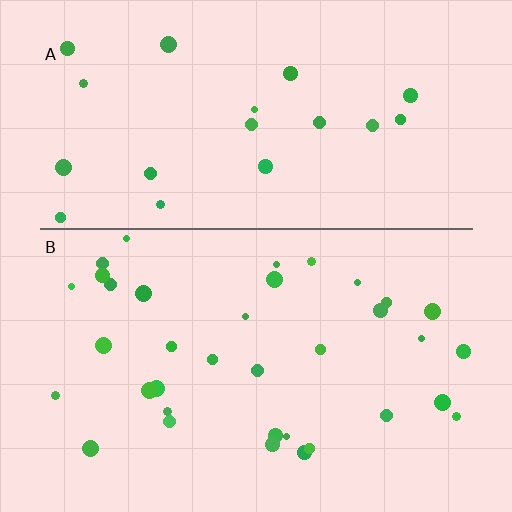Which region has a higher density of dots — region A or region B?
B (the bottom).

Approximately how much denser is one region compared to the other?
Approximately 1.8× — region B over region A.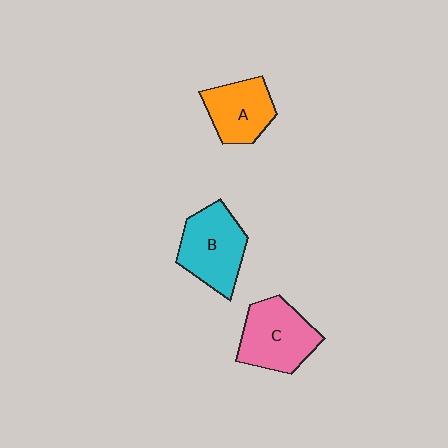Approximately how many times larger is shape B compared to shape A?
Approximately 1.3 times.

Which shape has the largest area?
Shape C (pink).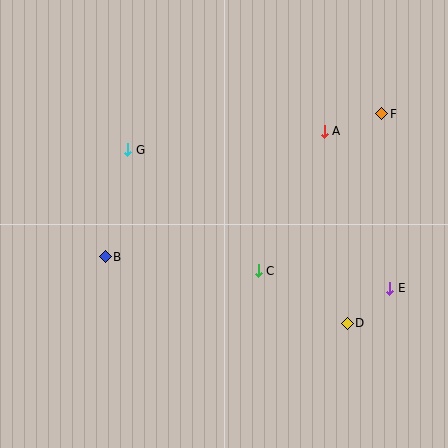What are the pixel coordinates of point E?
Point E is at (390, 288).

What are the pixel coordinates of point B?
Point B is at (105, 257).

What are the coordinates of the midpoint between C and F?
The midpoint between C and F is at (320, 192).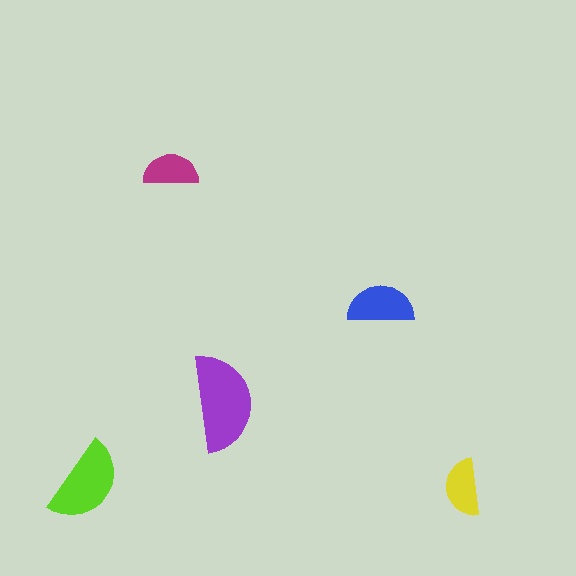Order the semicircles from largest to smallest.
the purple one, the lime one, the blue one, the yellow one, the magenta one.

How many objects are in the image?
There are 5 objects in the image.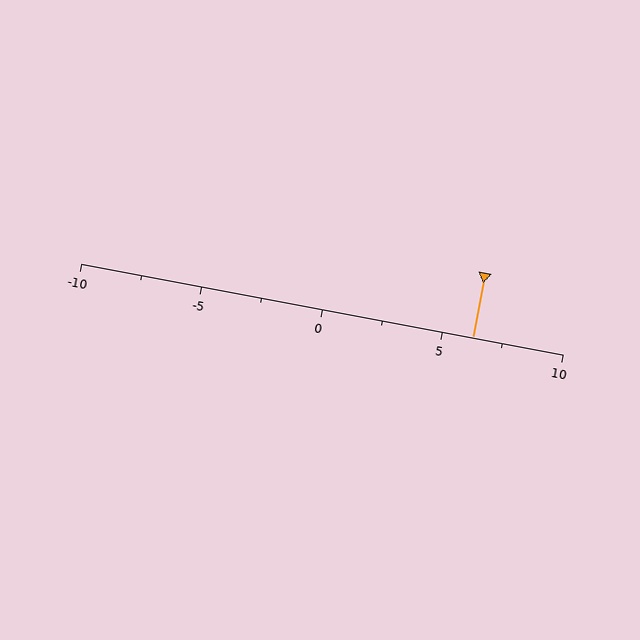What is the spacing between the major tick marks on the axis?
The major ticks are spaced 5 apart.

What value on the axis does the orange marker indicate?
The marker indicates approximately 6.2.